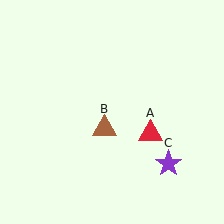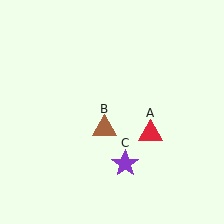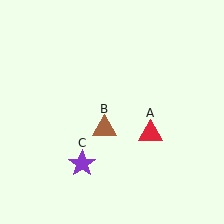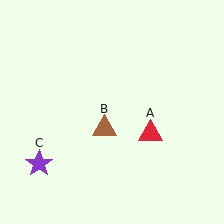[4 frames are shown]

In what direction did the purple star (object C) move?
The purple star (object C) moved left.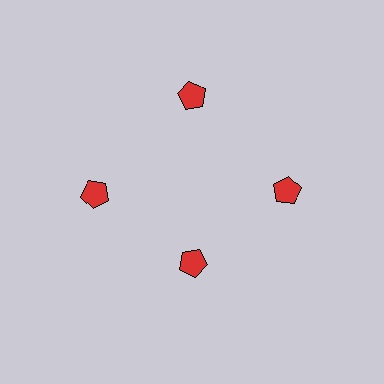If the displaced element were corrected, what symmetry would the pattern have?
It would have 4-fold rotational symmetry — the pattern would map onto itself every 90 degrees.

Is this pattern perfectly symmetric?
No. The 4 red pentagons are arranged in a ring, but one element near the 6 o'clock position is pulled inward toward the center, breaking the 4-fold rotational symmetry.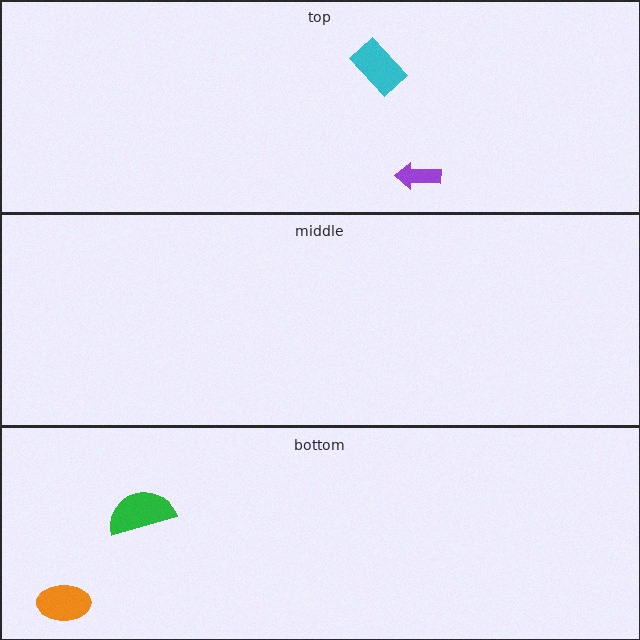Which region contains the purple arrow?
The top region.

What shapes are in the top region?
The cyan rectangle, the purple arrow.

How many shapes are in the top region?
2.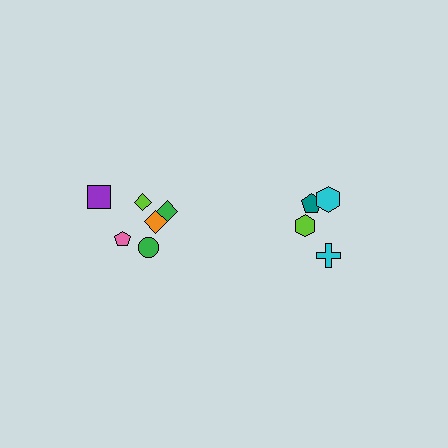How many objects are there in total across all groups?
There are 10 objects.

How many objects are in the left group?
There are 6 objects.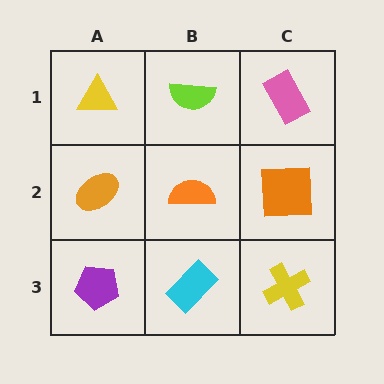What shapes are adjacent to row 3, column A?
An orange ellipse (row 2, column A), a cyan rectangle (row 3, column B).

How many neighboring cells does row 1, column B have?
3.